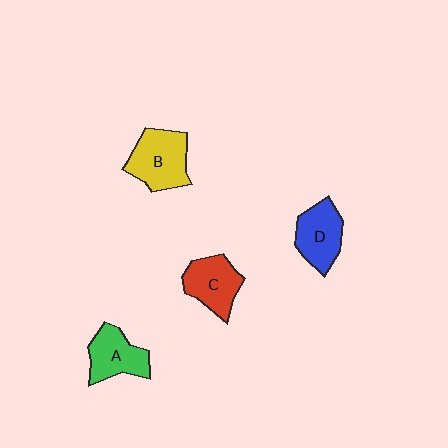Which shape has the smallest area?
Shape A (green).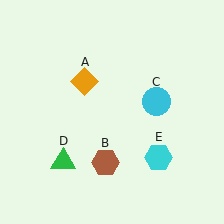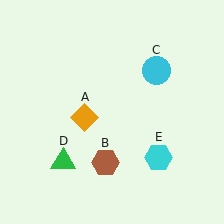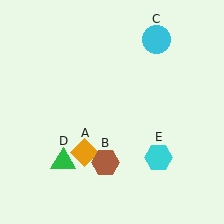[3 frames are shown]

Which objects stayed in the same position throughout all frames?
Brown hexagon (object B) and green triangle (object D) and cyan hexagon (object E) remained stationary.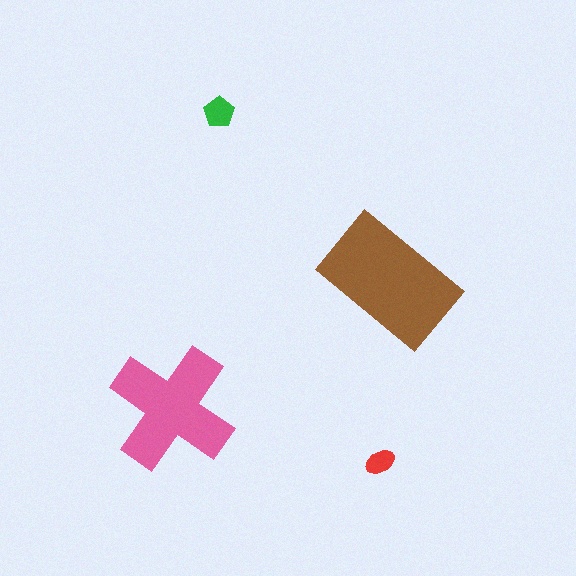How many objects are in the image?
There are 4 objects in the image.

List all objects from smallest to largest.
The red ellipse, the green pentagon, the pink cross, the brown rectangle.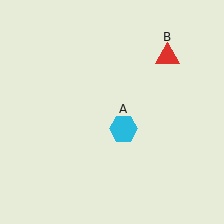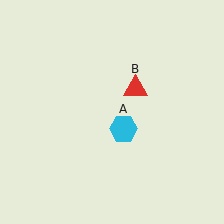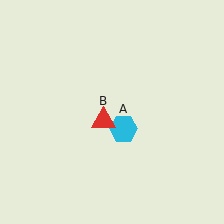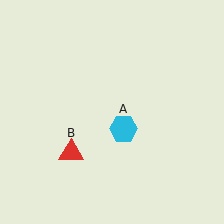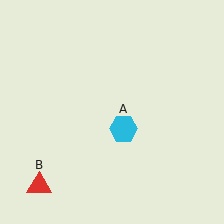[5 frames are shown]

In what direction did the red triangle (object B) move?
The red triangle (object B) moved down and to the left.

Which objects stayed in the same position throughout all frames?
Cyan hexagon (object A) remained stationary.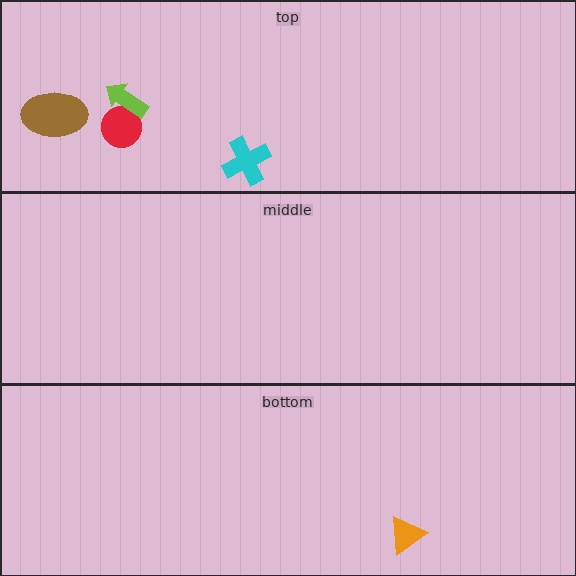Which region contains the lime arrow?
The top region.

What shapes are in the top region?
The red circle, the lime arrow, the cyan cross, the brown ellipse.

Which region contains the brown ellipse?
The top region.